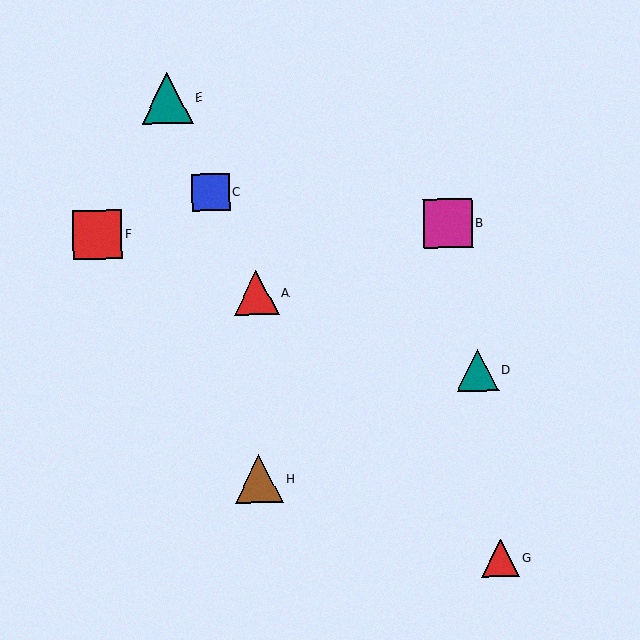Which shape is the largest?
The teal triangle (labeled E) is the largest.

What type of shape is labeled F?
Shape F is a red square.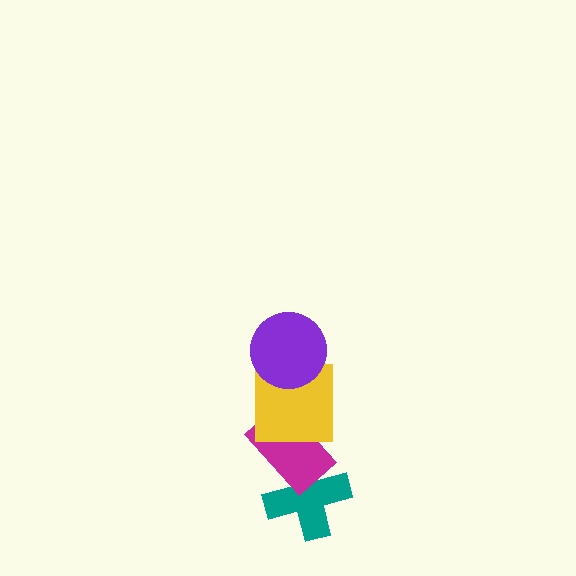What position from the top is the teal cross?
The teal cross is 4th from the top.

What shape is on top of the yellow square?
The purple circle is on top of the yellow square.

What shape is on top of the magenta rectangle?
The yellow square is on top of the magenta rectangle.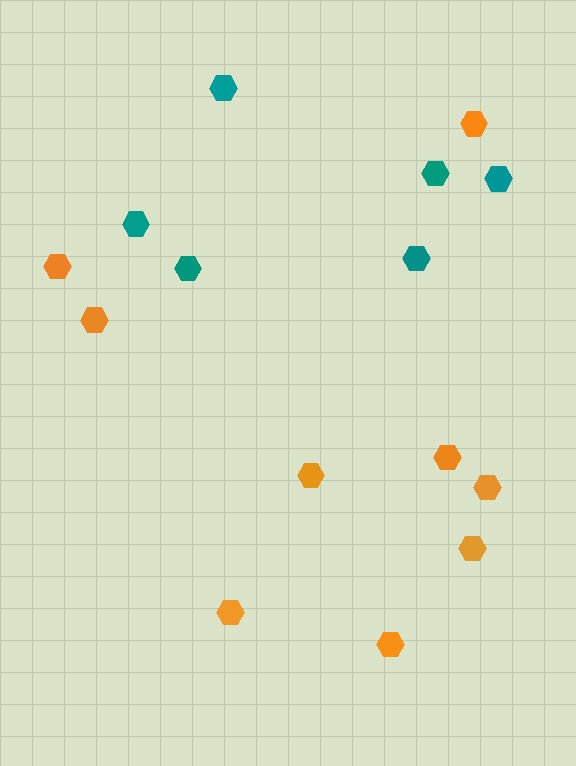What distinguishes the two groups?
There are 2 groups: one group of orange hexagons (9) and one group of teal hexagons (6).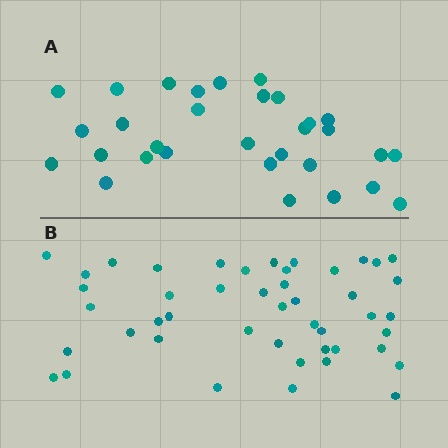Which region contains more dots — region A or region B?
Region B (the bottom region) has more dots.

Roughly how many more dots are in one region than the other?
Region B has approximately 15 more dots than region A.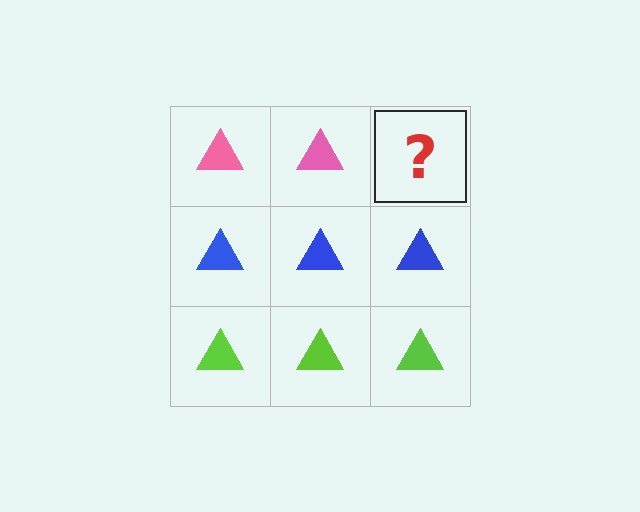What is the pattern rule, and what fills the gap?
The rule is that each row has a consistent color. The gap should be filled with a pink triangle.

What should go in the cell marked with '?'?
The missing cell should contain a pink triangle.